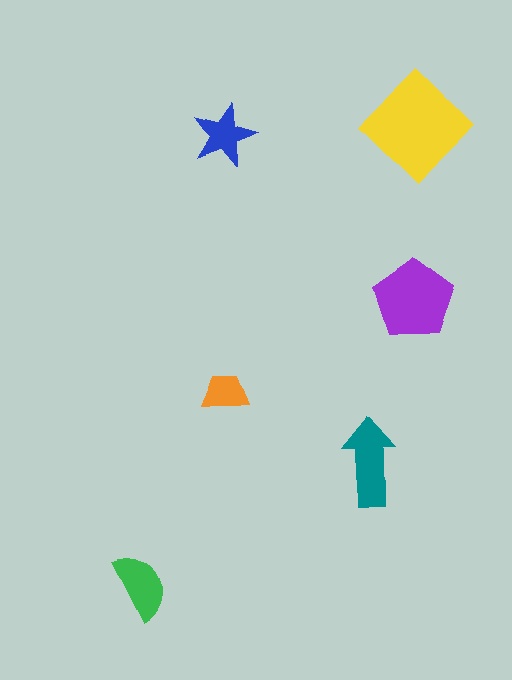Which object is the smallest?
The orange trapezoid.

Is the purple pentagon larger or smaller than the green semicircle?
Larger.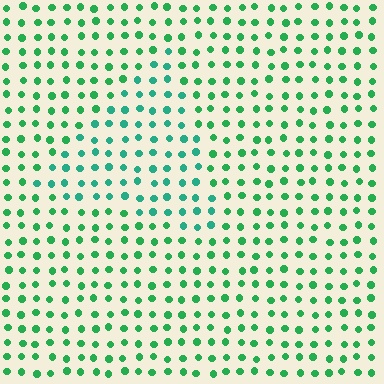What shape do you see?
I see a triangle.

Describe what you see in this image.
The image is filled with small green elements in a uniform arrangement. A triangle-shaped region is visible where the elements are tinted to a slightly different hue, forming a subtle color boundary.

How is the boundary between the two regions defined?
The boundary is defined purely by a slight shift in hue (about 25 degrees). Spacing, size, and orientation are identical on both sides.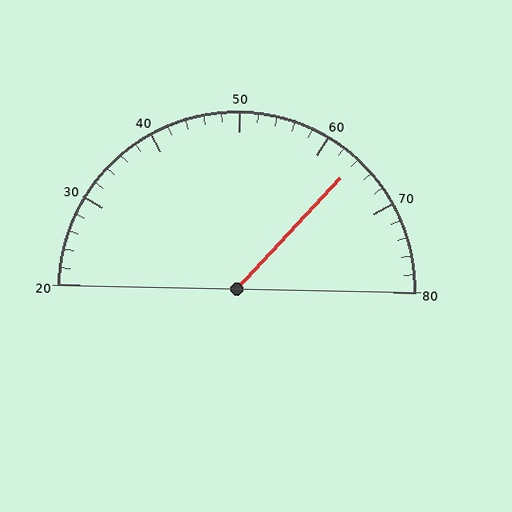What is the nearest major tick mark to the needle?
The nearest major tick mark is 60.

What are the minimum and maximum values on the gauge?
The gauge ranges from 20 to 80.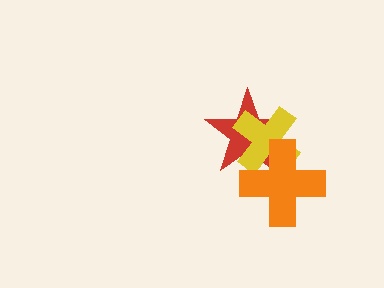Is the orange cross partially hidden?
No, no other shape covers it.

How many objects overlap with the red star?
2 objects overlap with the red star.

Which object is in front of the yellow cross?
The orange cross is in front of the yellow cross.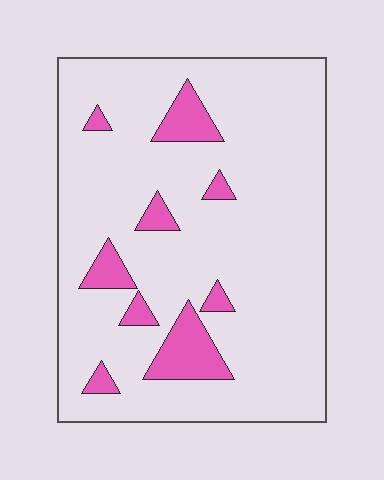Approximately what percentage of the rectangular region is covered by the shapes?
Approximately 10%.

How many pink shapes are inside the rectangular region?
9.